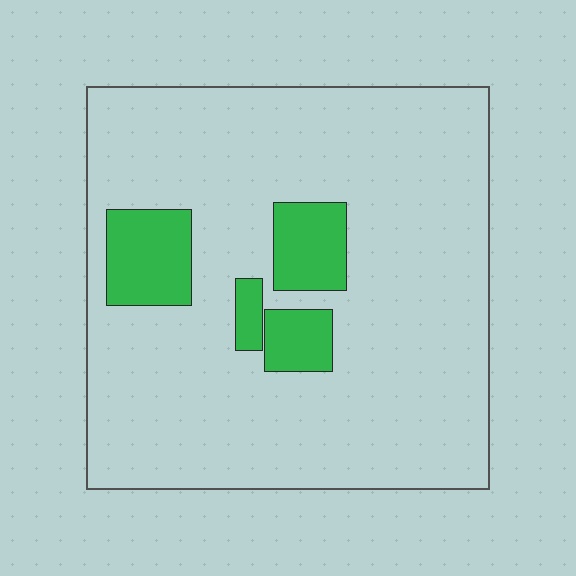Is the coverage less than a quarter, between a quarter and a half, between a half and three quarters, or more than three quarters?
Less than a quarter.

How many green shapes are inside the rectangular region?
4.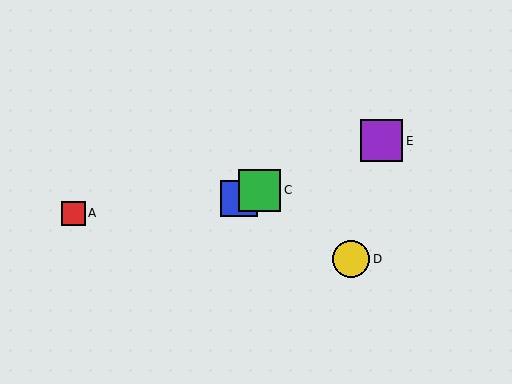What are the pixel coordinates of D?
Object D is at (351, 259).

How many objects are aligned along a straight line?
3 objects (B, C, E) are aligned along a straight line.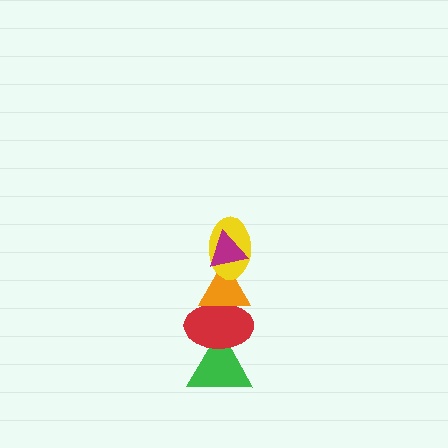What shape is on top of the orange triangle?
The yellow ellipse is on top of the orange triangle.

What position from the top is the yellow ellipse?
The yellow ellipse is 2nd from the top.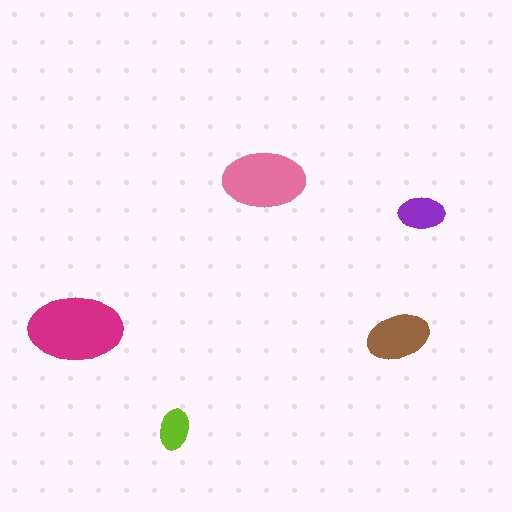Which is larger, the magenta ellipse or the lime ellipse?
The magenta one.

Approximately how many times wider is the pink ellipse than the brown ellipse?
About 1.5 times wider.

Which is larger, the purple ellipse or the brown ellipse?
The brown one.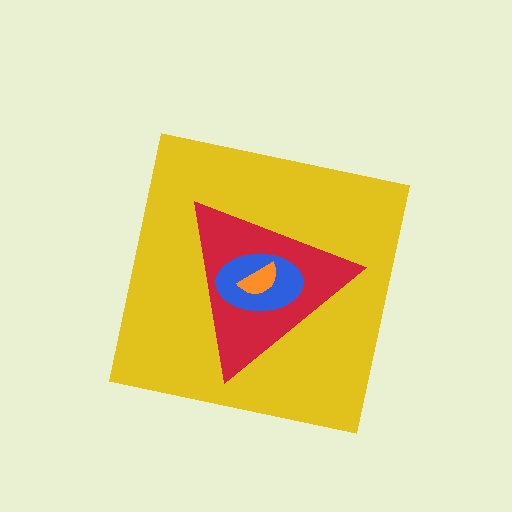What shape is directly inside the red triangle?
The blue ellipse.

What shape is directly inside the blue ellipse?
The orange semicircle.